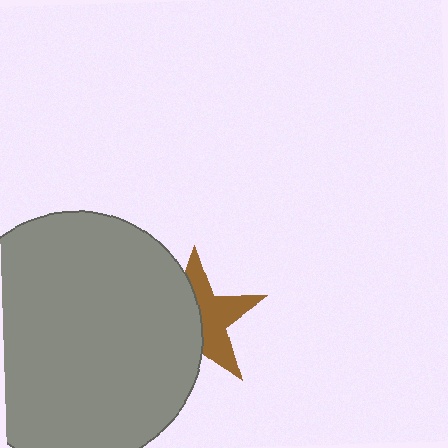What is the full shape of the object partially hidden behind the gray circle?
The partially hidden object is a brown star.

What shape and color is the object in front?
The object in front is a gray circle.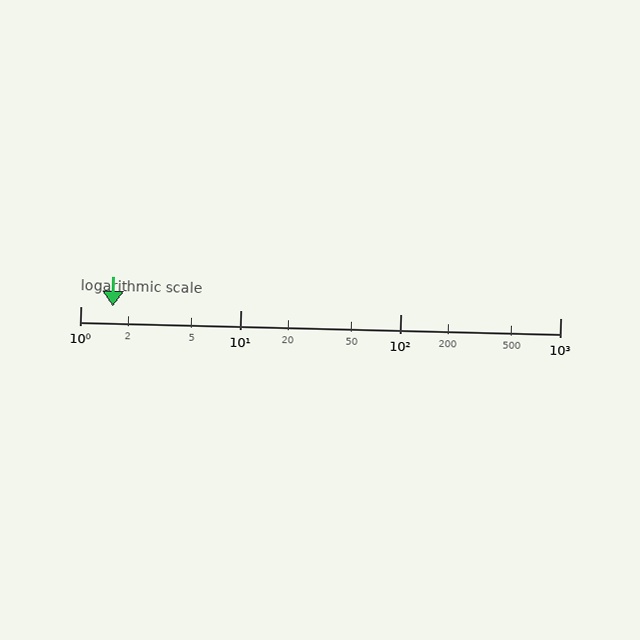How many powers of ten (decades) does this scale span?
The scale spans 3 decades, from 1 to 1000.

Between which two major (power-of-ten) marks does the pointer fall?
The pointer is between 1 and 10.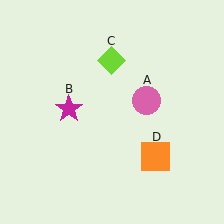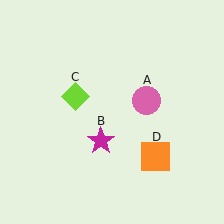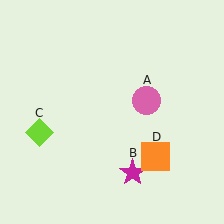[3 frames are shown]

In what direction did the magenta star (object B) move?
The magenta star (object B) moved down and to the right.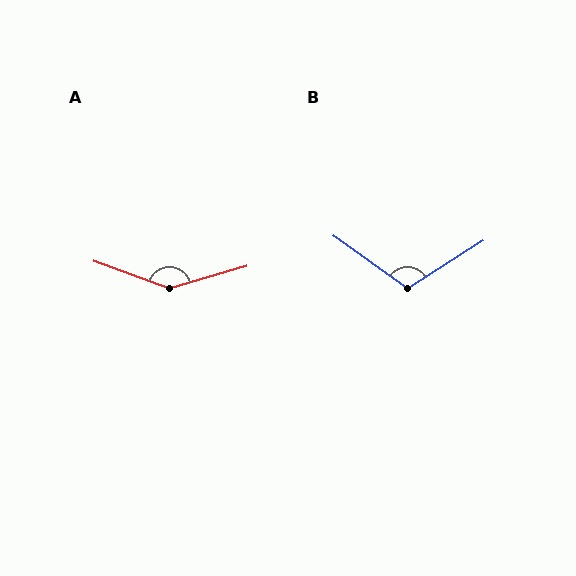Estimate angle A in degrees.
Approximately 144 degrees.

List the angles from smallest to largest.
B (112°), A (144°).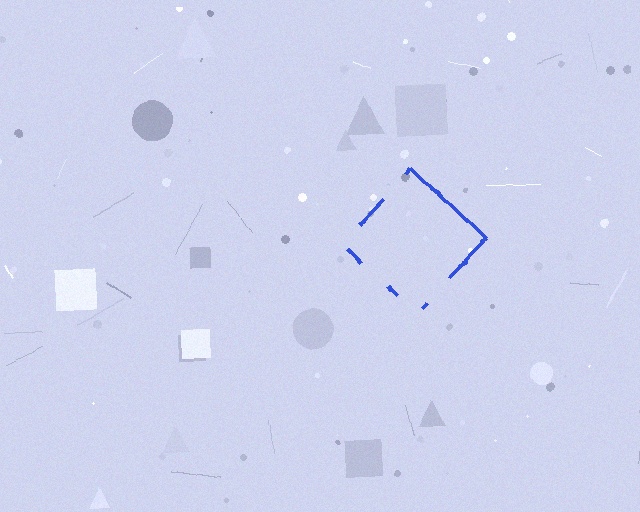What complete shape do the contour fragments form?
The contour fragments form a diamond.